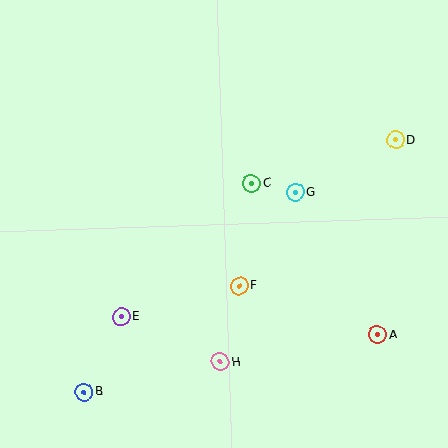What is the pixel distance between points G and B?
The distance between G and B is 291 pixels.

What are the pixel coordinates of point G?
Point G is at (295, 192).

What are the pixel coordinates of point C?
Point C is at (251, 183).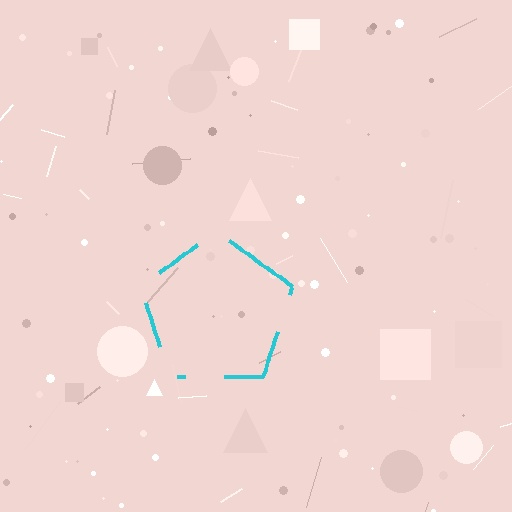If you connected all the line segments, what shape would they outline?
They would outline a pentagon.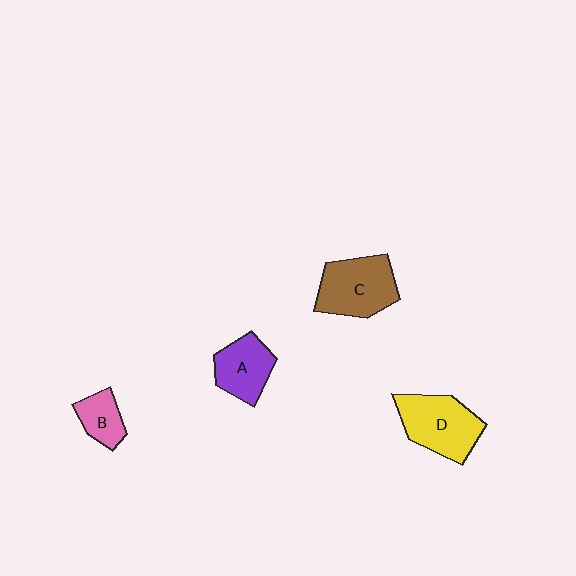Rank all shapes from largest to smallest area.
From largest to smallest: C (brown), D (yellow), A (purple), B (pink).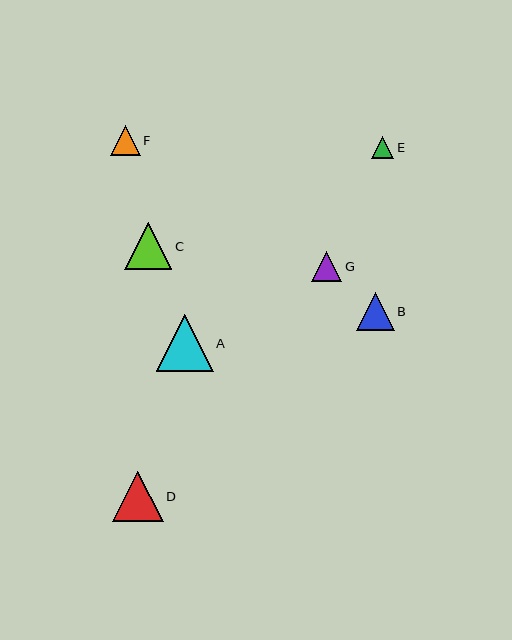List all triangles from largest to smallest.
From largest to smallest: A, D, C, B, F, G, E.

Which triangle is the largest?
Triangle A is the largest with a size of approximately 57 pixels.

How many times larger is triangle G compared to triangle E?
Triangle G is approximately 1.3 times the size of triangle E.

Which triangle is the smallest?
Triangle E is the smallest with a size of approximately 23 pixels.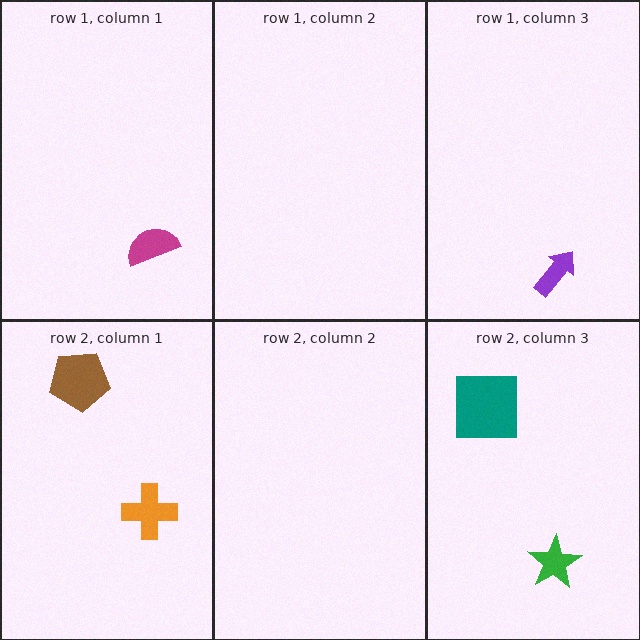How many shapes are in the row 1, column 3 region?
1.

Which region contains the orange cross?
The row 2, column 1 region.